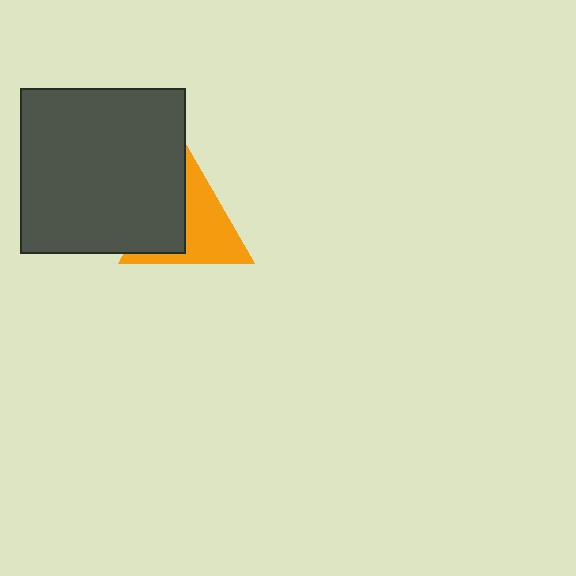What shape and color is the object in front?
The object in front is a dark gray square.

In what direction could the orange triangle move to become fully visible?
The orange triangle could move right. That would shift it out from behind the dark gray square entirely.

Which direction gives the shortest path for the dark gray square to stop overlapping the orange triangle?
Moving left gives the shortest separation.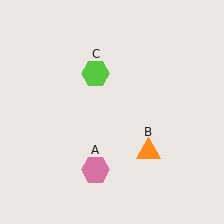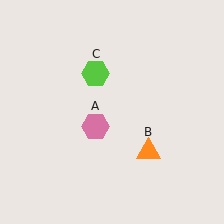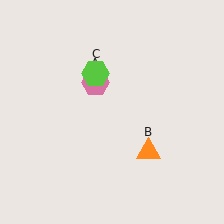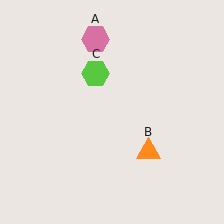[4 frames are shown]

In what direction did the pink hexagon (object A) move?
The pink hexagon (object A) moved up.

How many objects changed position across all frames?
1 object changed position: pink hexagon (object A).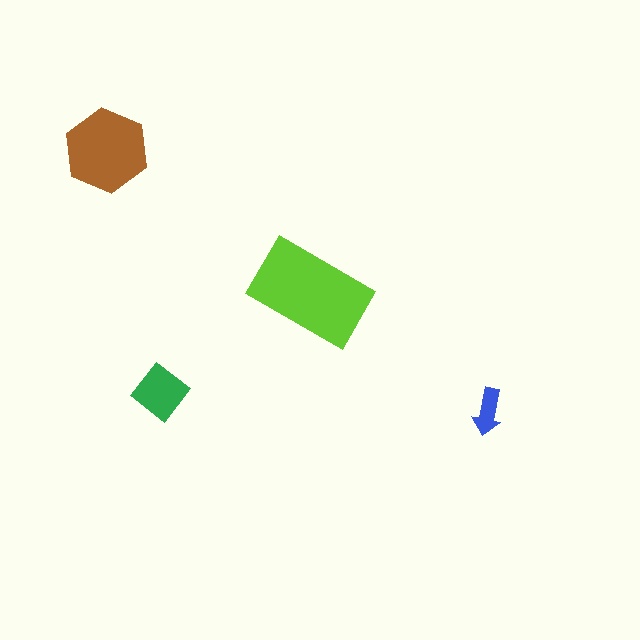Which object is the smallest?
The blue arrow.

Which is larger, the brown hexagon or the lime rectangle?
The lime rectangle.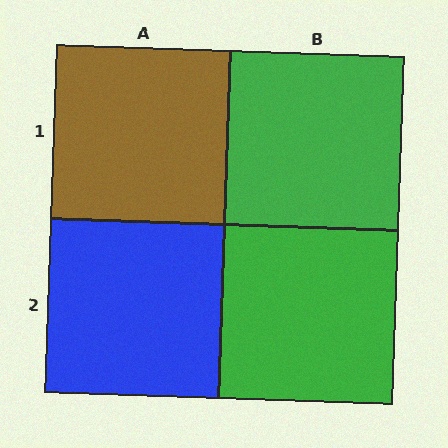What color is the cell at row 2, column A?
Blue.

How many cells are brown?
1 cell is brown.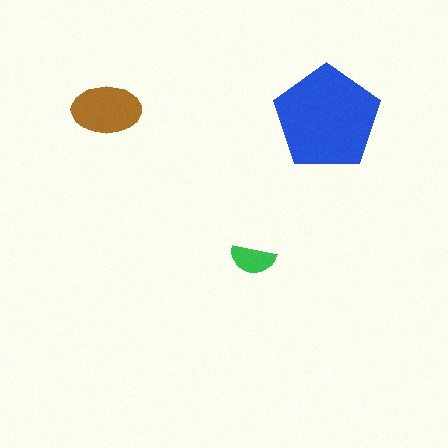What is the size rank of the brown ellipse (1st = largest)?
2nd.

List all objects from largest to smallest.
The blue pentagon, the brown ellipse, the green semicircle.